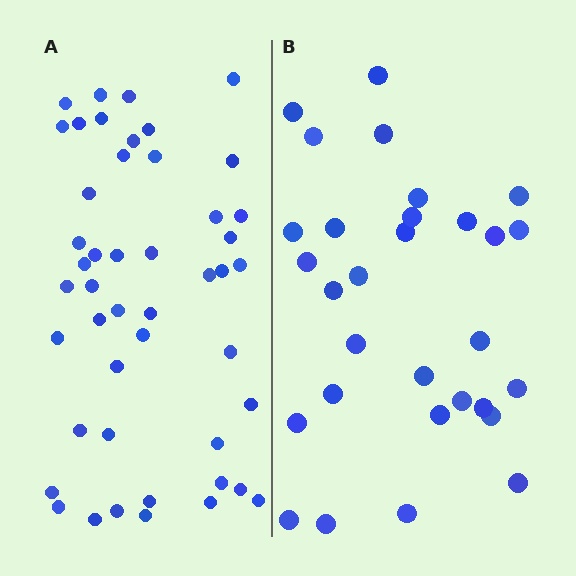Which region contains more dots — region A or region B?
Region A (the left region) has more dots.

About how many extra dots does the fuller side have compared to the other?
Region A has approximately 15 more dots than region B.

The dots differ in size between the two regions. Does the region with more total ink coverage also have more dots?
No. Region B has more total ink coverage because its dots are larger, but region A actually contains more individual dots. Total area can be misleading — the number of items is what matters here.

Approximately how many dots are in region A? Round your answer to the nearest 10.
About 50 dots. (The exact count is 47, which rounds to 50.)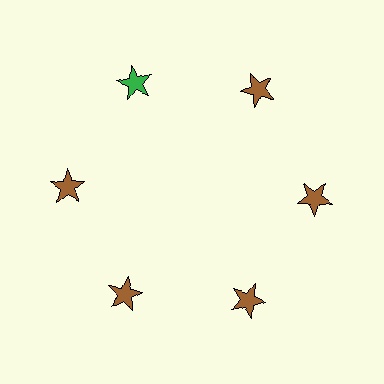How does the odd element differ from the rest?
It has a different color: green instead of brown.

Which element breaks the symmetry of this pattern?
The green star at roughly the 11 o'clock position breaks the symmetry. All other shapes are brown stars.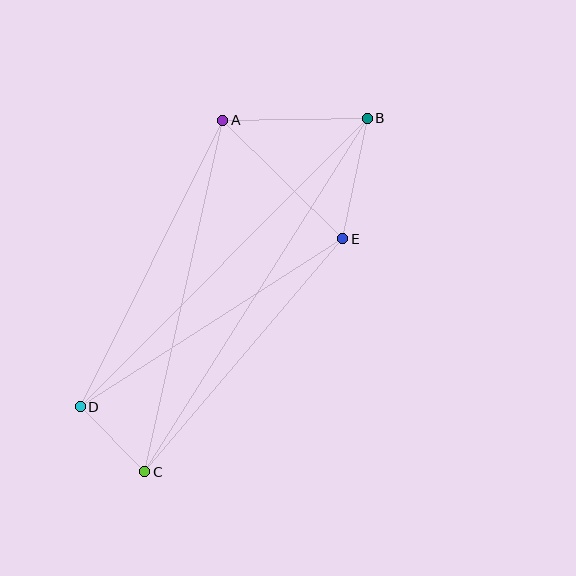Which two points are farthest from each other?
Points B and C are farthest from each other.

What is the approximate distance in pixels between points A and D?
The distance between A and D is approximately 320 pixels.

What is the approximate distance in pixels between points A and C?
The distance between A and C is approximately 360 pixels.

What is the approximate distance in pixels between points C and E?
The distance between C and E is approximately 306 pixels.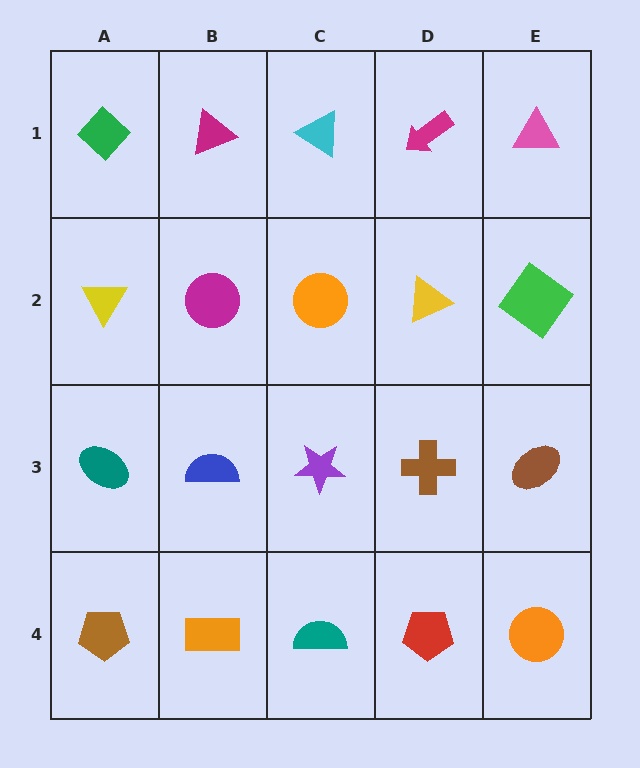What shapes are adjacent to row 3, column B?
A magenta circle (row 2, column B), an orange rectangle (row 4, column B), a teal ellipse (row 3, column A), a purple star (row 3, column C).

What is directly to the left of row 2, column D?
An orange circle.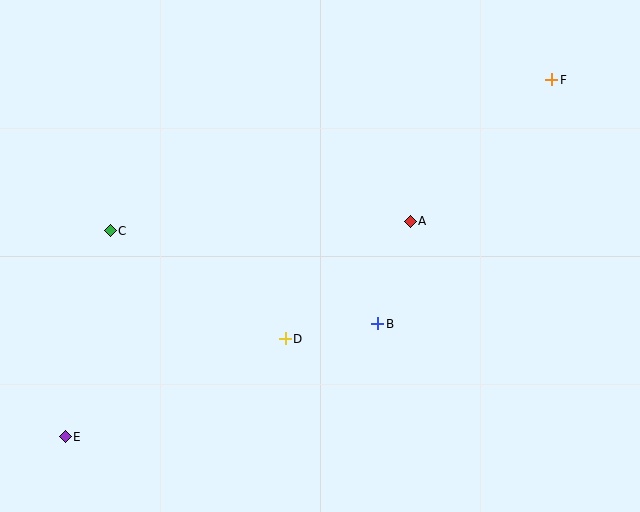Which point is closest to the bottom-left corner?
Point E is closest to the bottom-left corner.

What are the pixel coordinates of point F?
Point F is at (552, 80).